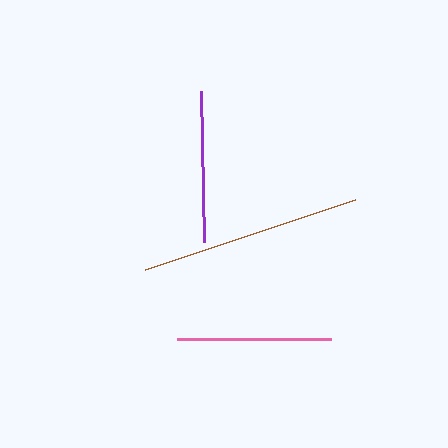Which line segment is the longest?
The brown line is the longest at approximately 222 pixels.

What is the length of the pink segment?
The pink segment is approximately 154 pixels long.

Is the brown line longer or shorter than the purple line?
The brown line is longer than the purple line.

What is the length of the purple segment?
The purple segment is approximately 151 pixels long.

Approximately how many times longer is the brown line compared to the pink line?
The brown line is approximately 1.4 times the length of the pink line.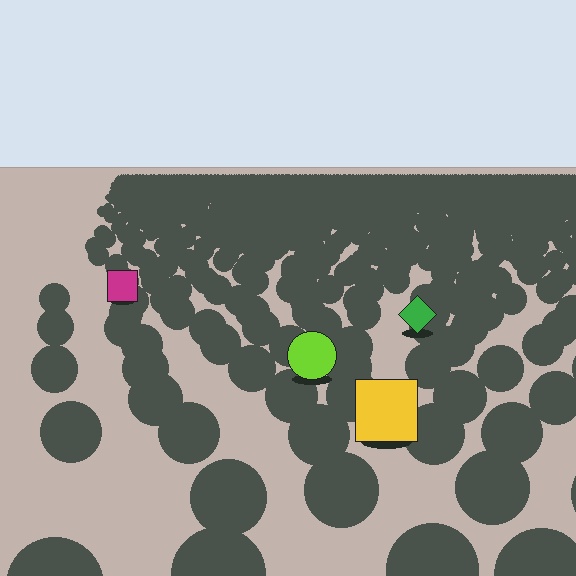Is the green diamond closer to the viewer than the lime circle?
No. The lime circle is closer — you can tell from the texture gradient: the ground texture is coarser near it.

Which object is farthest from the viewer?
The magenta square is farthest from the viewer. It appears smaller and the ground texture around it is denser.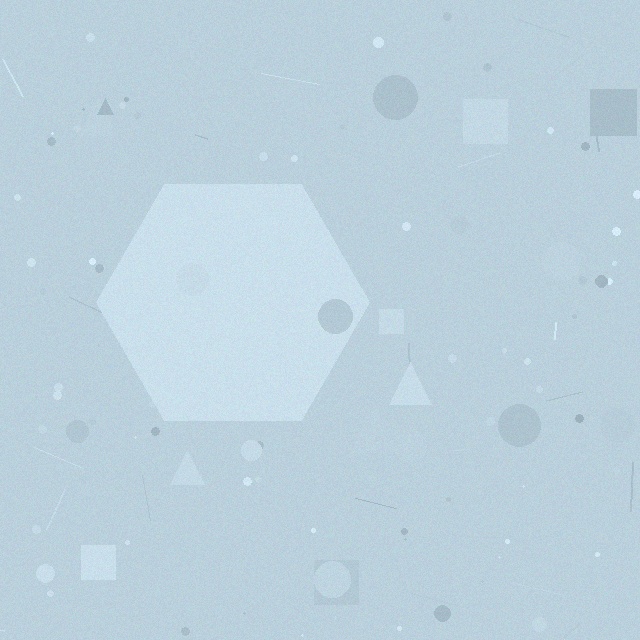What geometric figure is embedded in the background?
A hexagon is embedded in the background.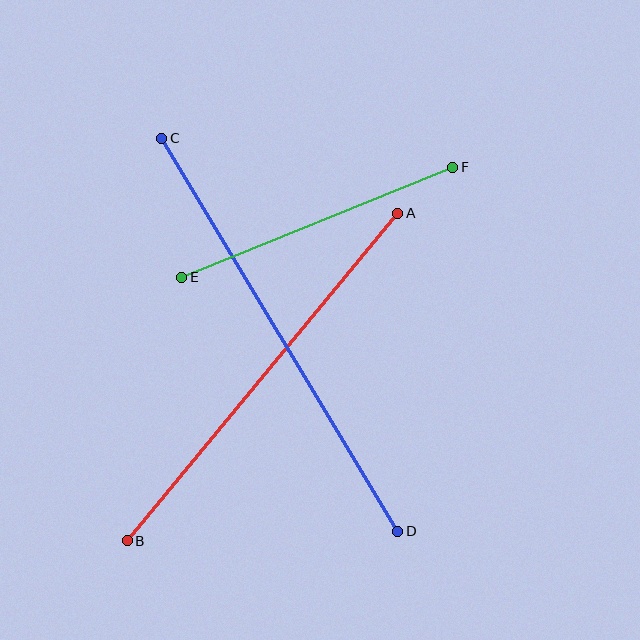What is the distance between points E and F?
The distance is approximately 292 pixels.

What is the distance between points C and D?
The distance is approximately 459 pixels.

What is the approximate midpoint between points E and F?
The midpoint is at approximately (317, 222) pixels.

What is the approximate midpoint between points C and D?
The midpoint is at approximately (280, 335) pixels.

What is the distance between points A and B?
The distance is approximately 425 pixels.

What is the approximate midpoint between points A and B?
The midpoint is at approximately (262, 377) pixels.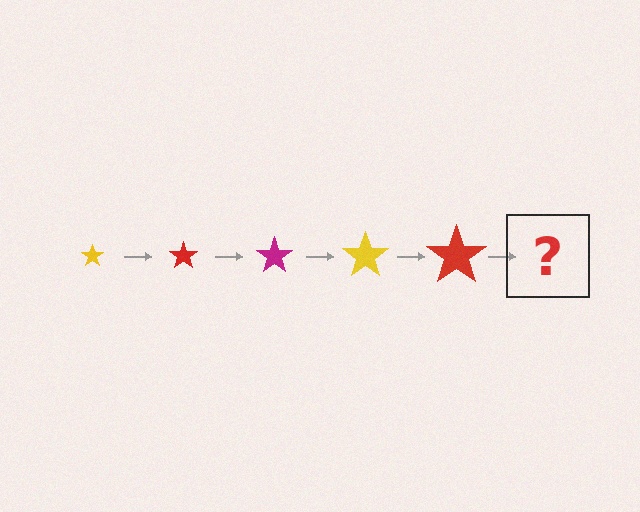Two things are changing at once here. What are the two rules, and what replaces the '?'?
The two rules are that the star grows larger each step and the color cycles through yellow, red, and magenta. The '?' should be a magenta star, larger than the previous one.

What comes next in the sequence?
The next element should be a magenta star, larger than the previous one.